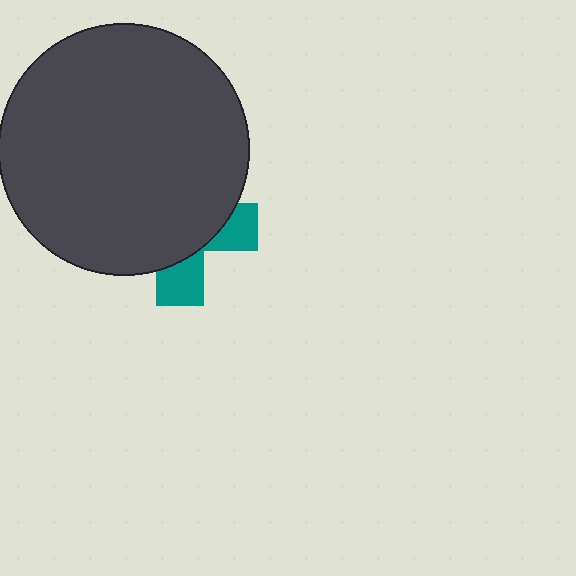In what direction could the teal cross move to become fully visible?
The teal cross could move down. That would shift it out from behind the dark gray circle entirely.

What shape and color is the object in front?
The object in front is a dark gray circle.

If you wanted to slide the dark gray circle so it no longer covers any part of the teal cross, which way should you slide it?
Slide it up — that is the most direct way to separate the two shapes.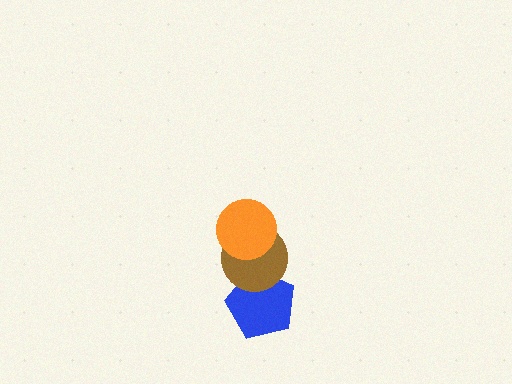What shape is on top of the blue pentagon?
The brown circle is on top of the blue pentagon.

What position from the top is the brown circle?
The brown circle is 2nd from the top.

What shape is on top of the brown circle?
The orange circle is on top of the brown circle.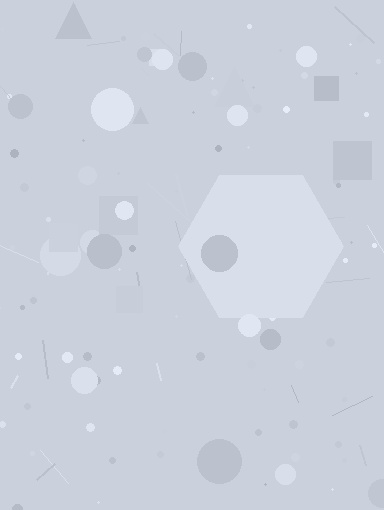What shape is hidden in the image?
A hexagon is hidden in the image.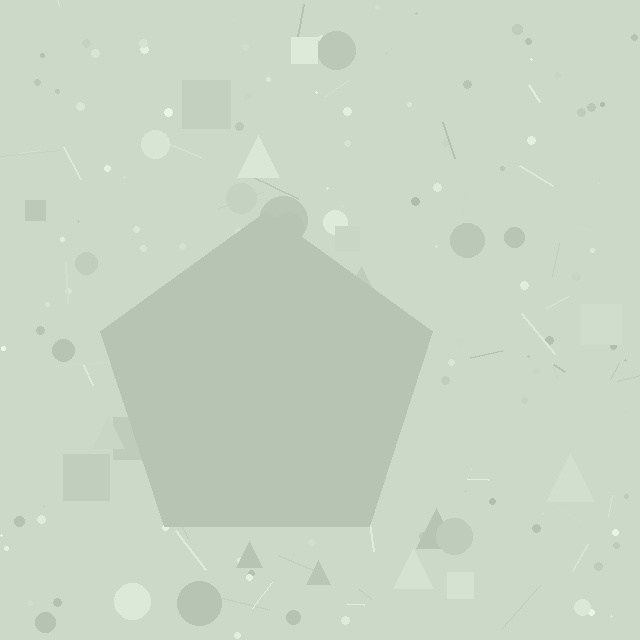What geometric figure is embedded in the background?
A pentagon is embedded in the background.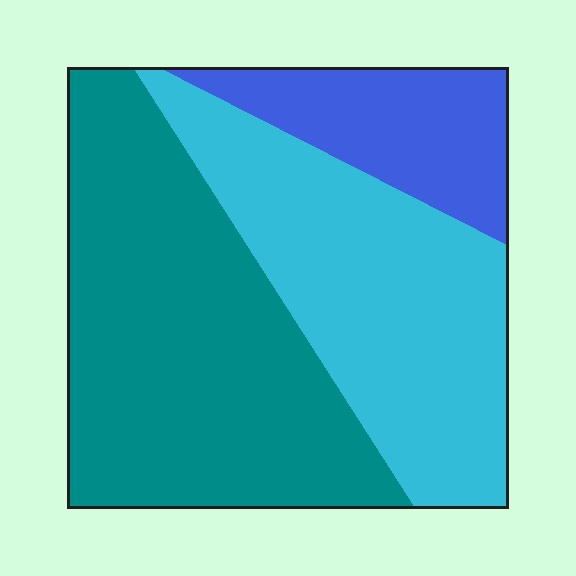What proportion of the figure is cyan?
Cyan covers roughly 35% of the figure.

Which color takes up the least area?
Blue, at roughly 15%.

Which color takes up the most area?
Teal, at roughly 45%.